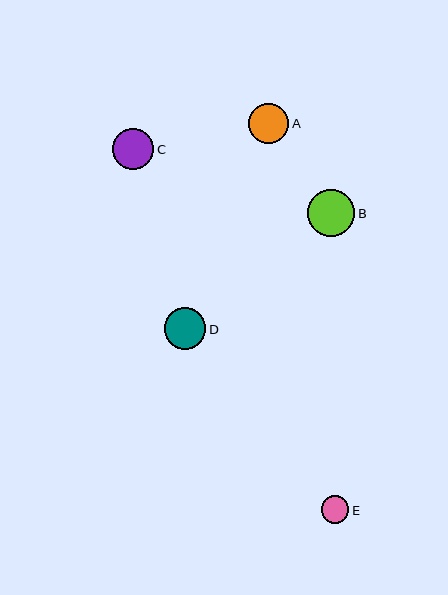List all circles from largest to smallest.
From largest to smallest: B, D, C, A, E.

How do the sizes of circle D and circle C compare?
Circle D and circle C are approximately the same size.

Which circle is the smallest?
Circle E is the smallest with a size of approximately 28 pixels.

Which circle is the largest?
Circle B is the largest with a size of approximately 47 pixels.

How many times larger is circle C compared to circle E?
Circle C is approximately 1.5 times the size of circle E.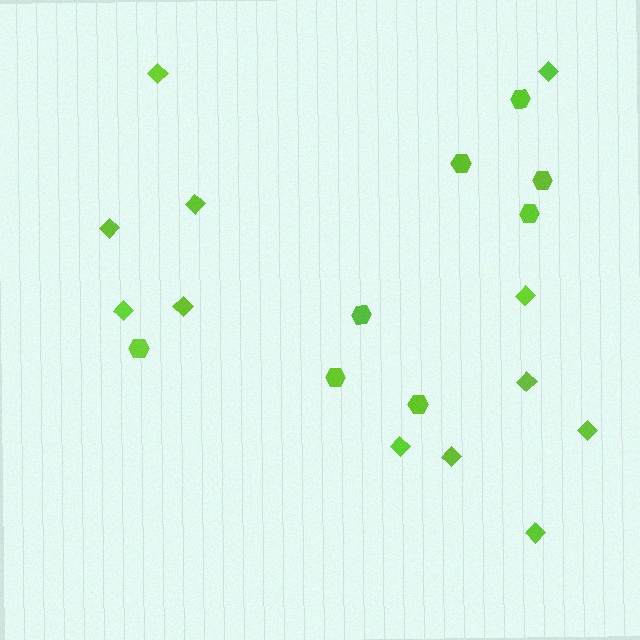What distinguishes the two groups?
There are 2 groups: one group of diamonds (12) and one group of hexagons (8).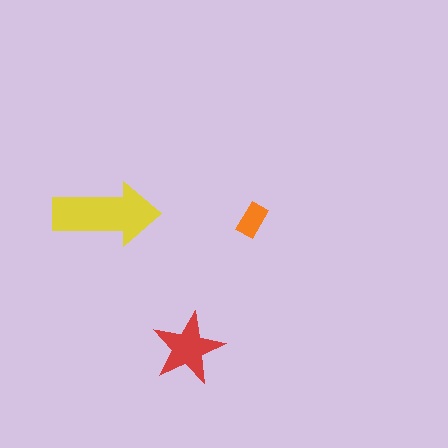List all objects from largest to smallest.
The yellow arrow, the red star, the orange rectangle.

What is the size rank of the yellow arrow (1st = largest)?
1st.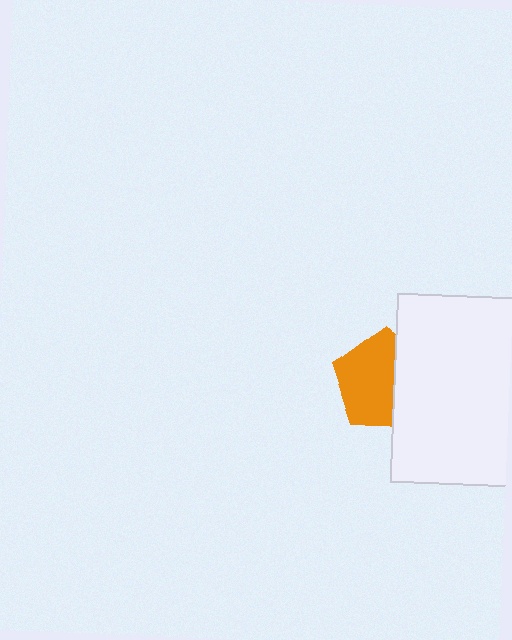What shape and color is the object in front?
The object in front is a white rectangle.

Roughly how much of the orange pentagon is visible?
About half of it is visible (roughly 62%).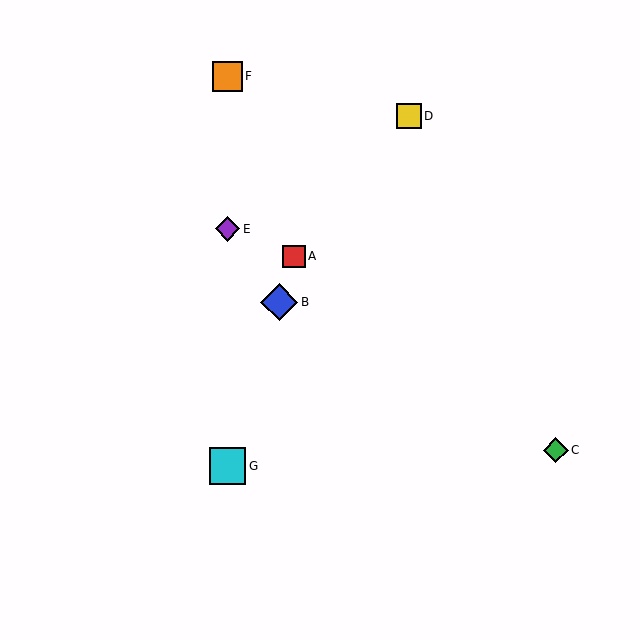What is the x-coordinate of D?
Object D is at x≈409.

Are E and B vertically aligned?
No, E is at x≈227 and B is at x≈279.